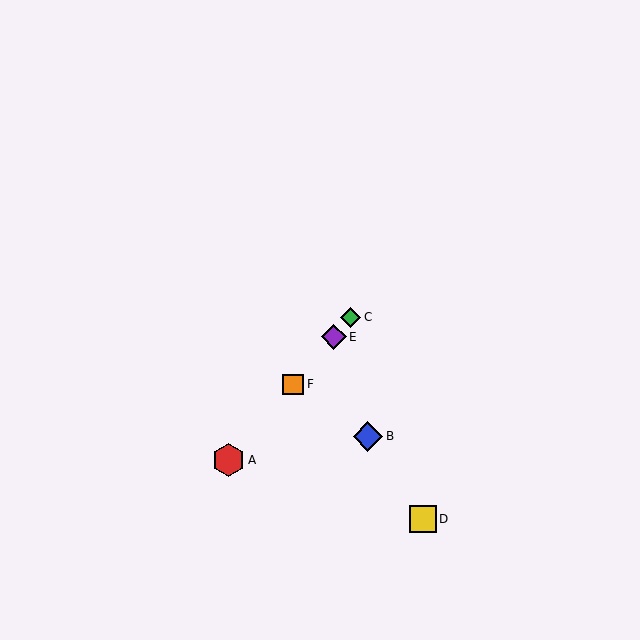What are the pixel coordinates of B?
Object B is at (368, 436).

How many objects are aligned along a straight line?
4 objects (A, C, E, F) are aligned along a straight line.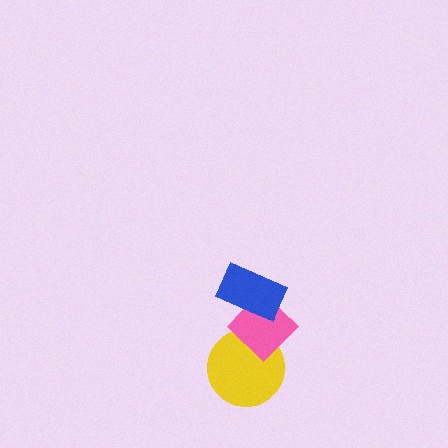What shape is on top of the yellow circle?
The pink diamond is on top of the yellow circle.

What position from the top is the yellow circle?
The yellow circle is 3rd from the top.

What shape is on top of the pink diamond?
The blue rectangle is on top of the pink diamond.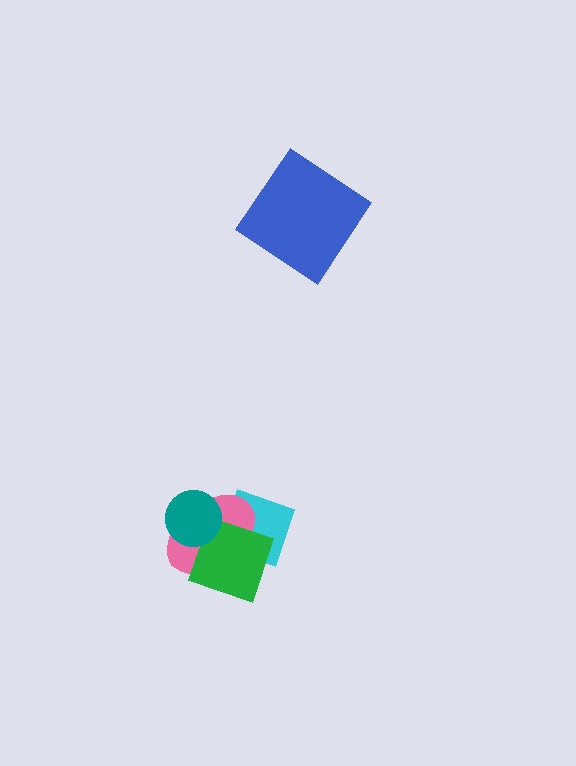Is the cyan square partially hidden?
Yes, it is partially covered by another shape.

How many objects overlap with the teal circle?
2 objects overlap with the teal circle.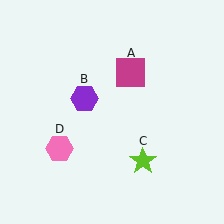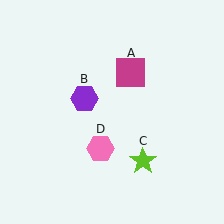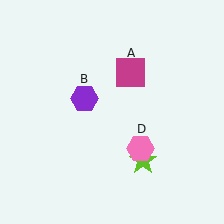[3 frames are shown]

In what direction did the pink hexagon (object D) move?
The pink hexagon (object D) moved right.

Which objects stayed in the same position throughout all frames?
Magenta square (object A) and purple hexagon (object B) and lime star (object C) remained stationary.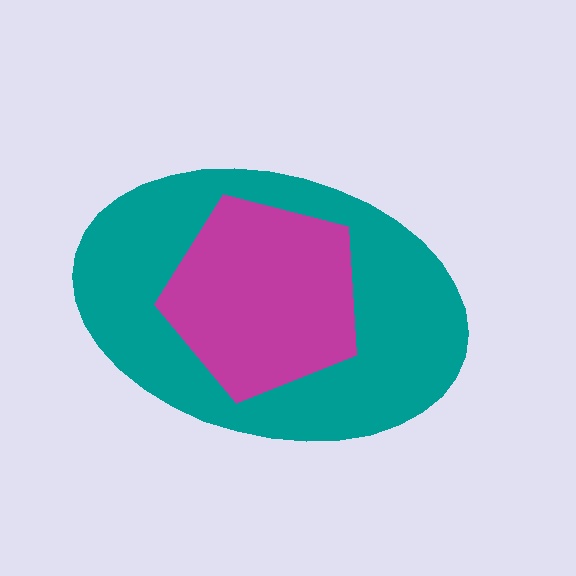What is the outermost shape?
The teal ellipse.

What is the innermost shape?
The magenta pentagon.